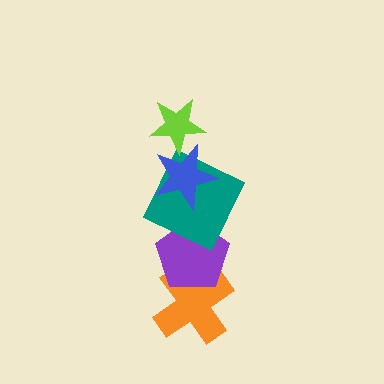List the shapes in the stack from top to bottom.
From top to bottom: the lime star, the blue star, the teal square, the purple pentagon, the orange cross.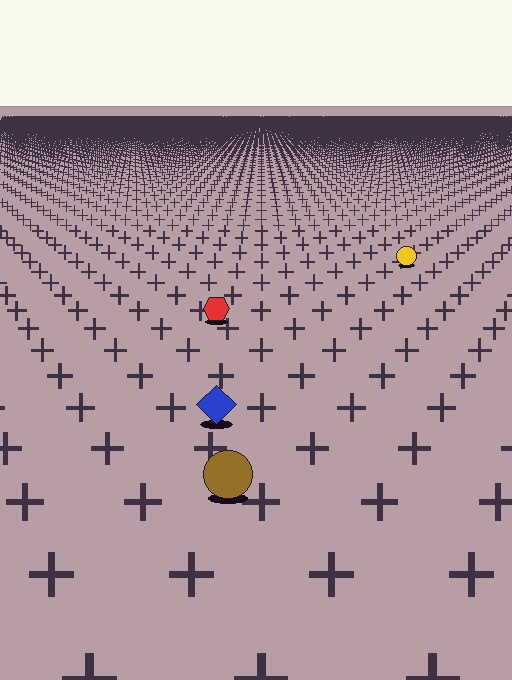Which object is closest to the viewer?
The brown circle is closest. The texture marks near it are larger and more spread out.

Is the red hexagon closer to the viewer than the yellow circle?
Yes. The red hexagon is closer — you can tell from the texture gradient: the ground texture is coarser near it.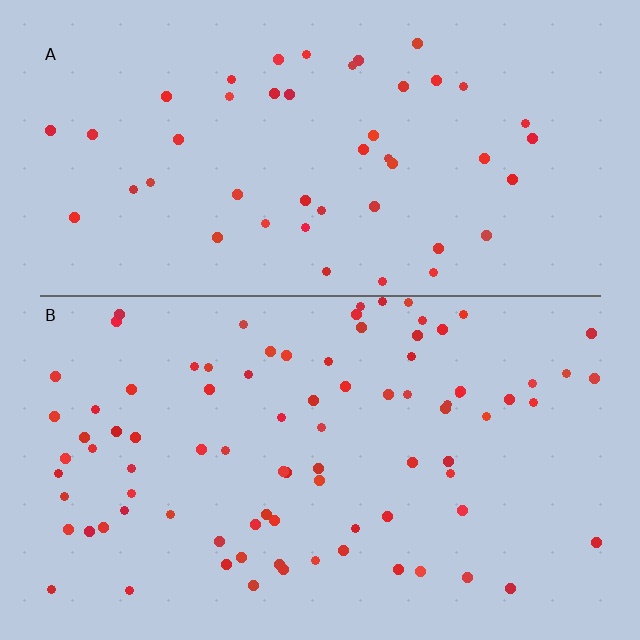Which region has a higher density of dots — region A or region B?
B (the bottom).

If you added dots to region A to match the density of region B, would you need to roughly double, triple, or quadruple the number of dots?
Approximately double.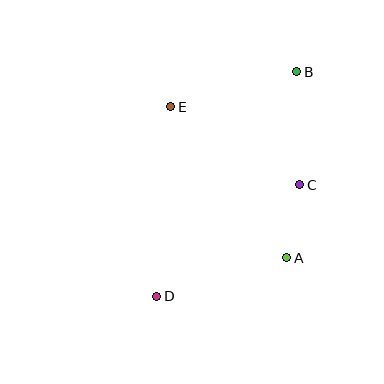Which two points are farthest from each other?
Points B and D are farthest from each other.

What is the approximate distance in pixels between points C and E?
The distance between C and E is approximately 151 pixels.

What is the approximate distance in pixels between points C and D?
The distance between C and D is approximately 181 pixels.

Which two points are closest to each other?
Points A and C are closest to each other.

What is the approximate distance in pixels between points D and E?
The distance between D and E is approximately 190 pixels.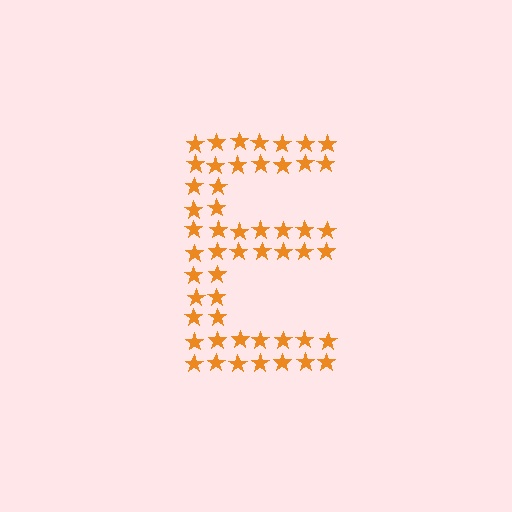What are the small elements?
The small elements are stars.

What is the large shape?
The large shape is the letter E.